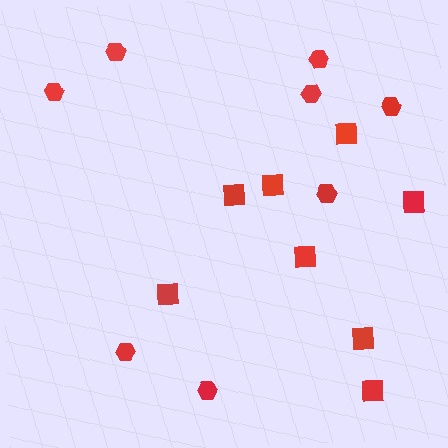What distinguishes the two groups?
There are 2 groups: one group of squares (8) and one group of hexagons (8).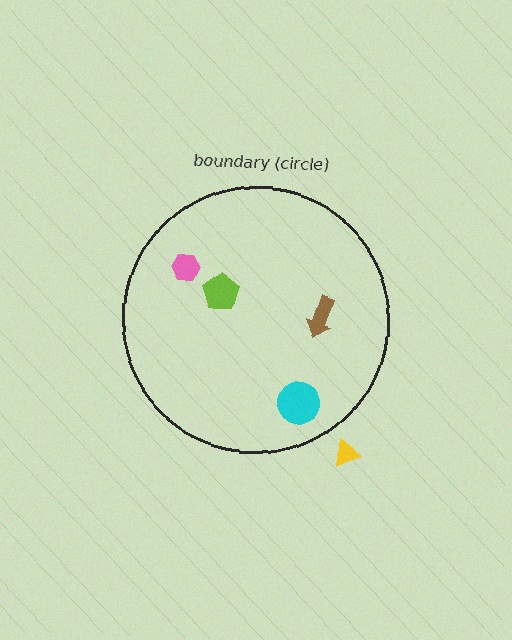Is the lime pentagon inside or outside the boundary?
Inside.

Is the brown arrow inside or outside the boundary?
Inside.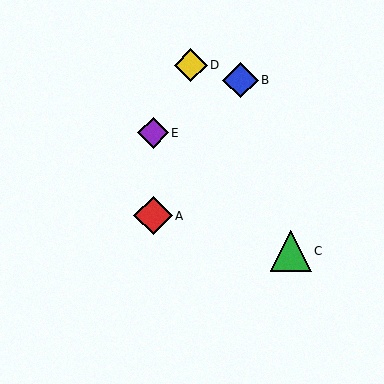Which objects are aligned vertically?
Objects A, E are aligned vertically.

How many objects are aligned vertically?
2 objects (A, E) are aligned vertically.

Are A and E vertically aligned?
Yes, both are at x≈153.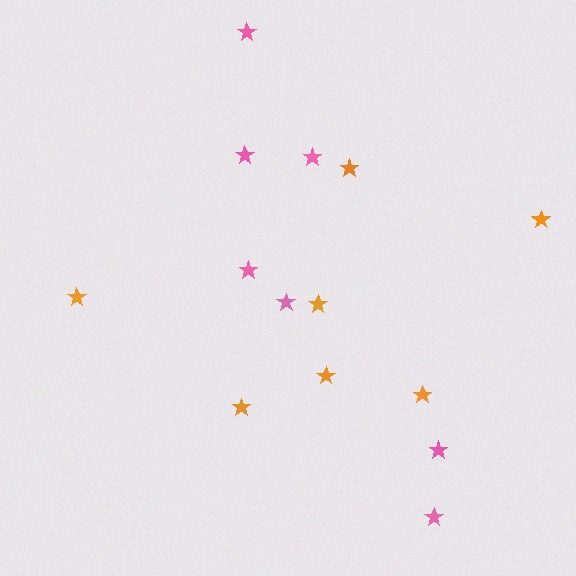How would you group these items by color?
There are 2 groups: one group of pink stars (7) and one group of orange stars (7).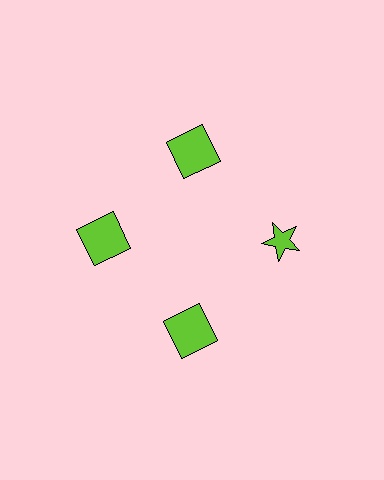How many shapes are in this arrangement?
There are 4 shapes arranged in a ring pattern.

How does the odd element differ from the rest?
It has a different shape: star instead of square.